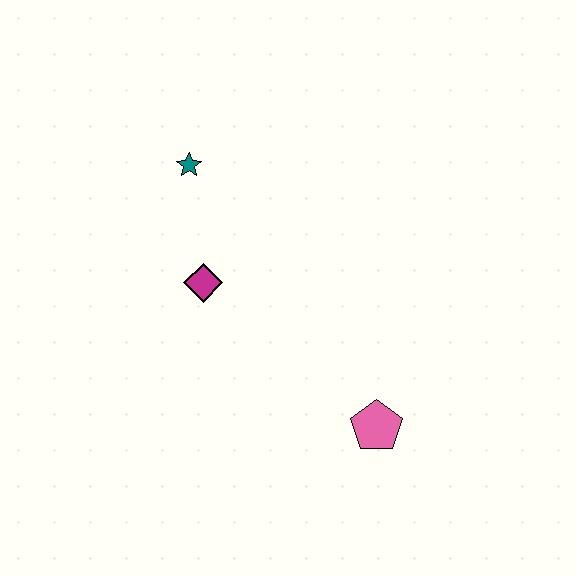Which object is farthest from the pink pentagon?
The teal star is farthest from the pink pentagon.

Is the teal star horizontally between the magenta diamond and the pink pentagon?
No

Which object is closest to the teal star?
The magenta diamond is closest to the teal star.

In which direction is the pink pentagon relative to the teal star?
The pink pentagon is below the teal star.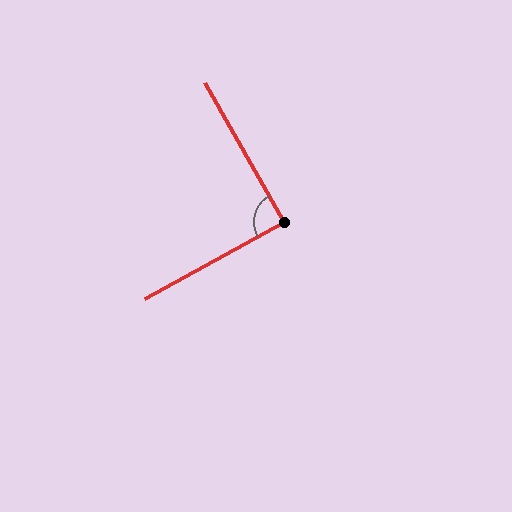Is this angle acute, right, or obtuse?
It is approximately a right angle.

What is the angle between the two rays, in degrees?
Approximately 89 degrees.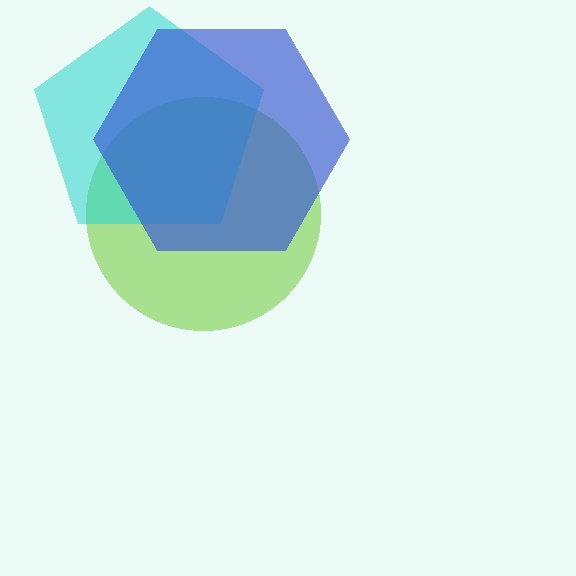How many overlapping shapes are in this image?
There are 3 overlapping shapes in the image.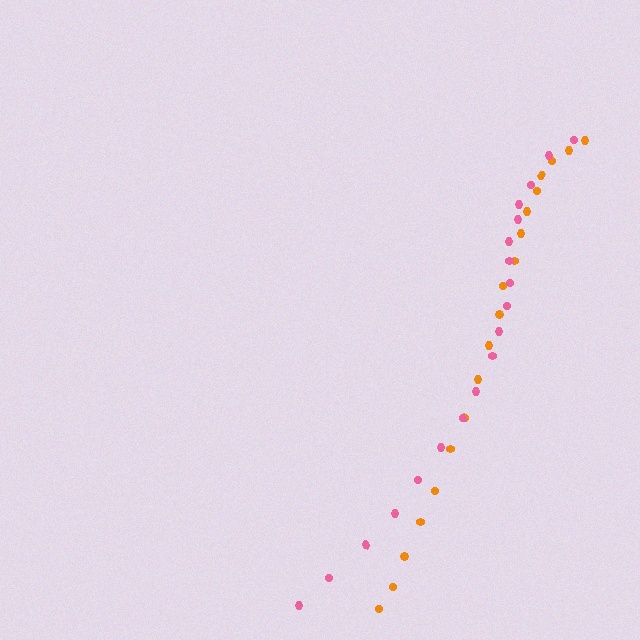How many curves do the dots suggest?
There are 2 distinct paths.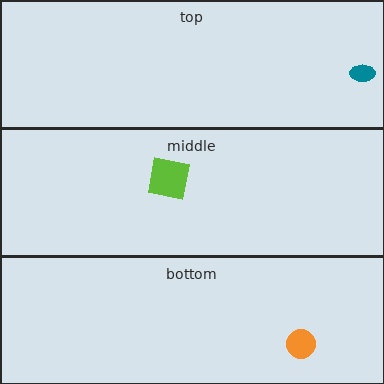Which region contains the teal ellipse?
The top region.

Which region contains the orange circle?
The bottom region.